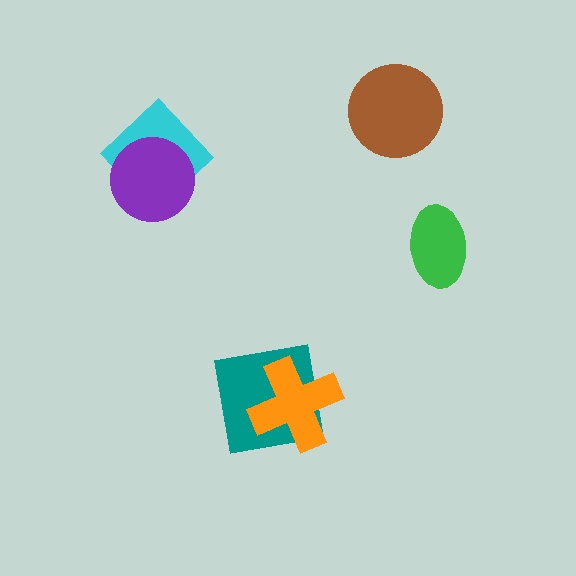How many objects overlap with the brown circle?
0 objects overlap with the brown circle.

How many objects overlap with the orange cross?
1 object overlaps with the orange cross.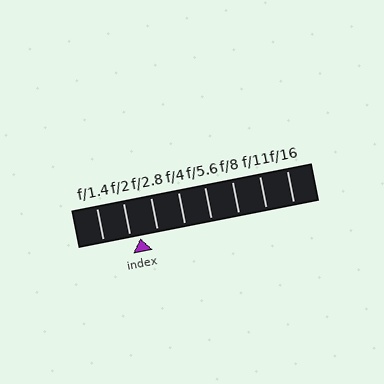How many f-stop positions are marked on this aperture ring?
There are 8 f-stop positions marked.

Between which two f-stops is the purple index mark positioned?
The index mark is between f/2 and f/2.8.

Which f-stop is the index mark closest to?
The index mark is closest to f/2.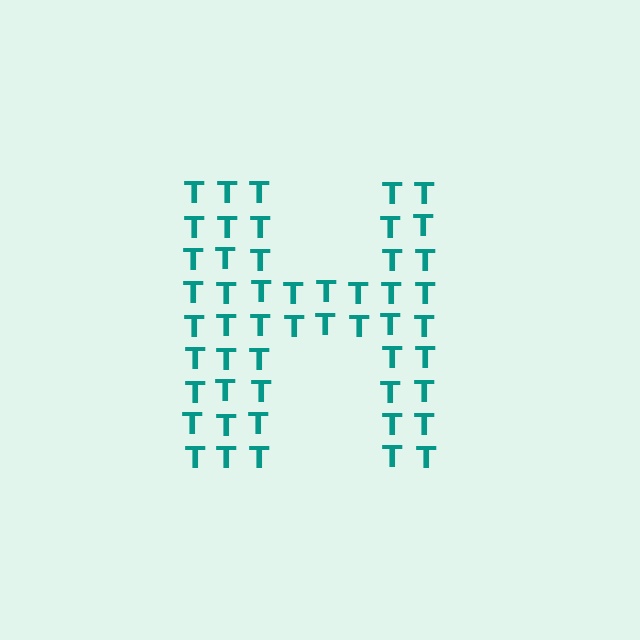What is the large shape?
The large shape is the letter H.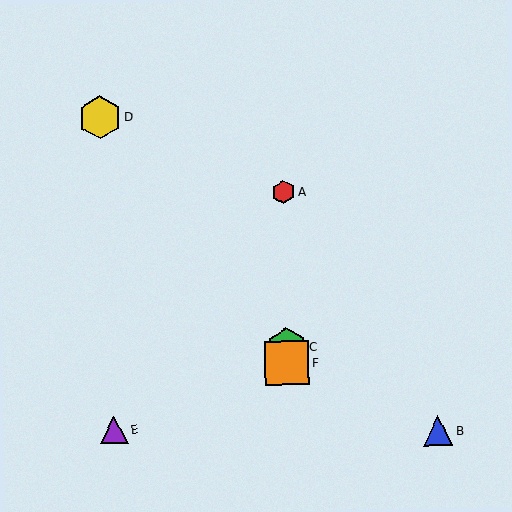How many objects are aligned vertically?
3 objects (A, C, F) are aligned vertically.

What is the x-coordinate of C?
Object C is at x≈286.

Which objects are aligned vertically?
Objects A, C, F are aligned vertically.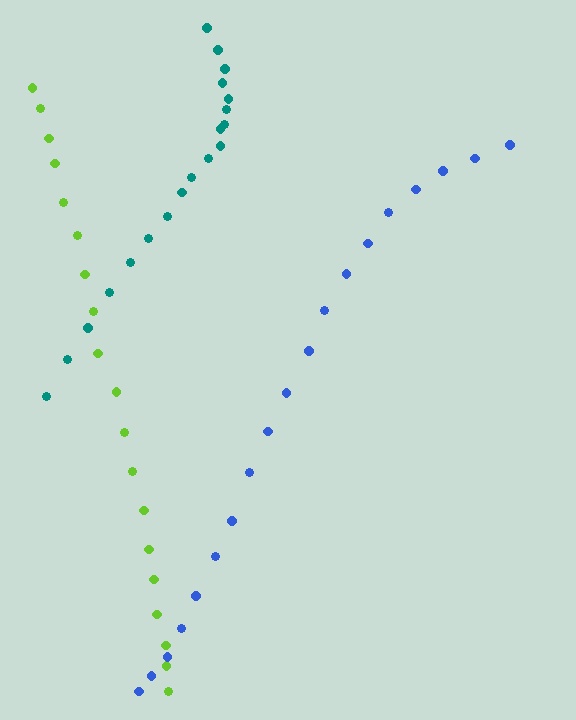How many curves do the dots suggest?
There are 3 distinct paths.